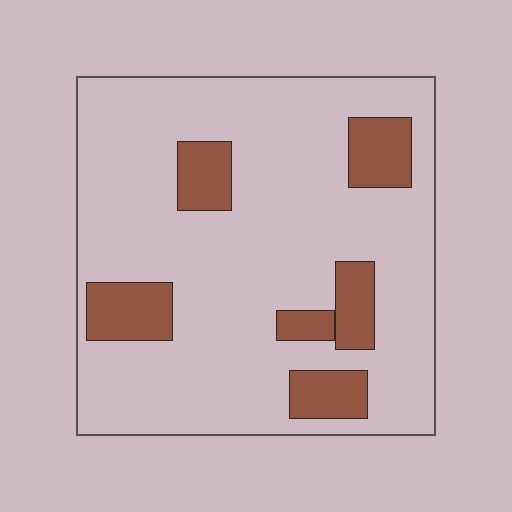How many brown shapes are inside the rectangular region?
6.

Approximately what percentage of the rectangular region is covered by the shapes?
Approximately 20%.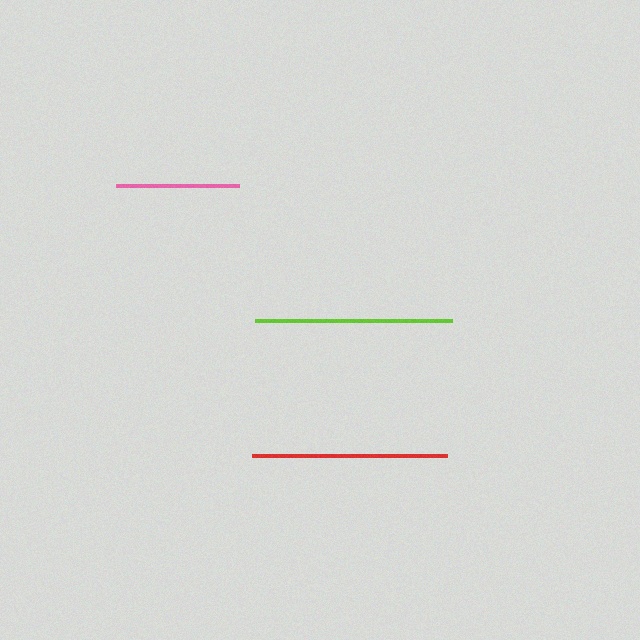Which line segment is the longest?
The lime line is the longest at approximately 197 pixels.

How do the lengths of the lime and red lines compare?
The lime and red lines are approximately the same length.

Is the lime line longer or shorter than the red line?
The lime line is longer than the red line.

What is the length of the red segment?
The red segment is approximately 195 pixels long.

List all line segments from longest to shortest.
From longest to shortest: lime, red, pink.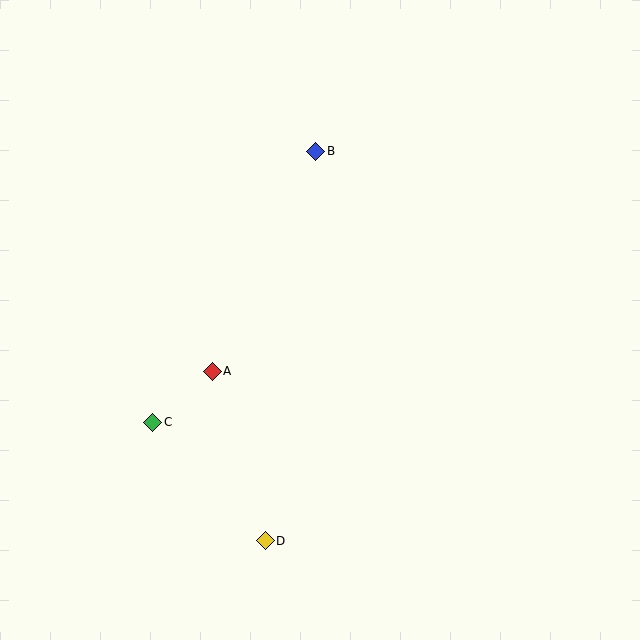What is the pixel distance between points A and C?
The distance between A and C is 78 pixels.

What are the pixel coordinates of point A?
Point A is at (212, 371).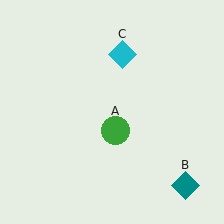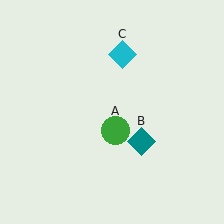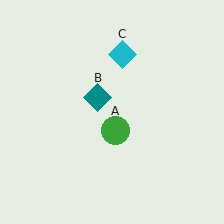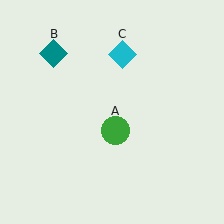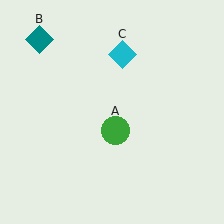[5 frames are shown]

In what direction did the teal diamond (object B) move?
The teal diamond (object B) moved up and to the left.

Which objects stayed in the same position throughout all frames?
Green circle (object A) and cyan diamond (object C) remained stationary.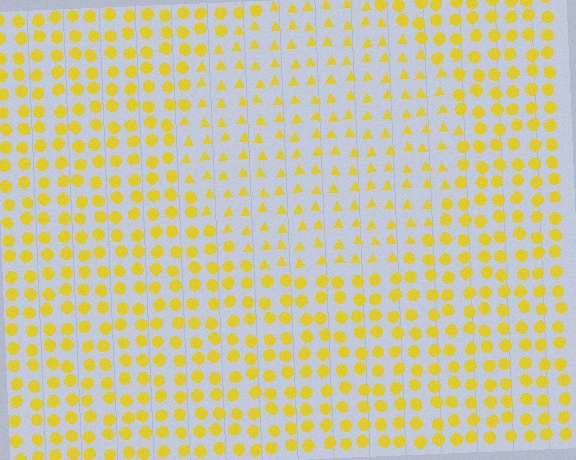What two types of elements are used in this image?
The image uses triangles inside the circle region and circles outside it.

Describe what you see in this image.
The image is filled with small yellow elements arranged in a uniform grid. A circle-shaped region contains triangles, while the surrounding area contains circles. The boundary is defined purely by the change in element shape.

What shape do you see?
I see a circle.